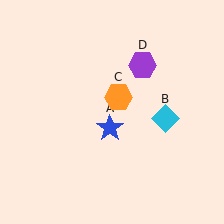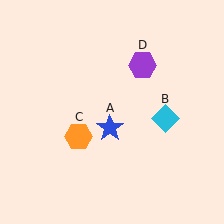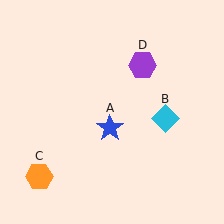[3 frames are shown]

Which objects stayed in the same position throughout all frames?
Blue star (object A) and cyan diamond (object B) and purple hexagon (object D) remained stationary.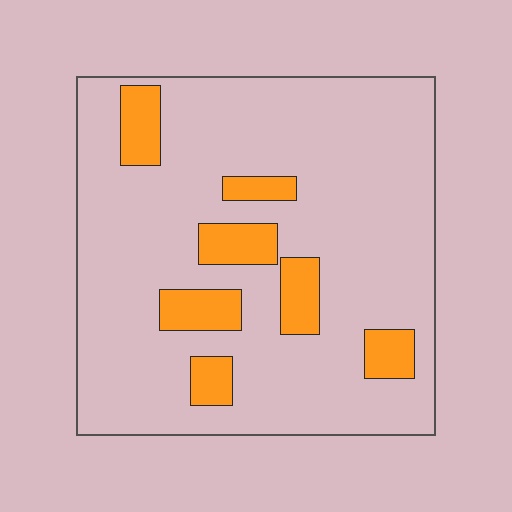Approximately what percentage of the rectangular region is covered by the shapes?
Approximately 15%.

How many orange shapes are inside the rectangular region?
7.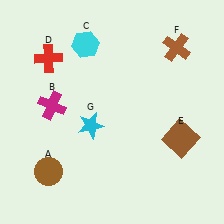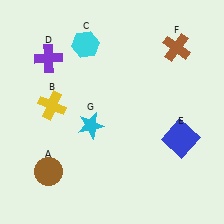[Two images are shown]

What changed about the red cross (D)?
In Image 1, D is red. In Image 2, it changed to purple.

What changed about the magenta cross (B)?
In Image 1, B is magenta. In Image 2, it changed to yellow.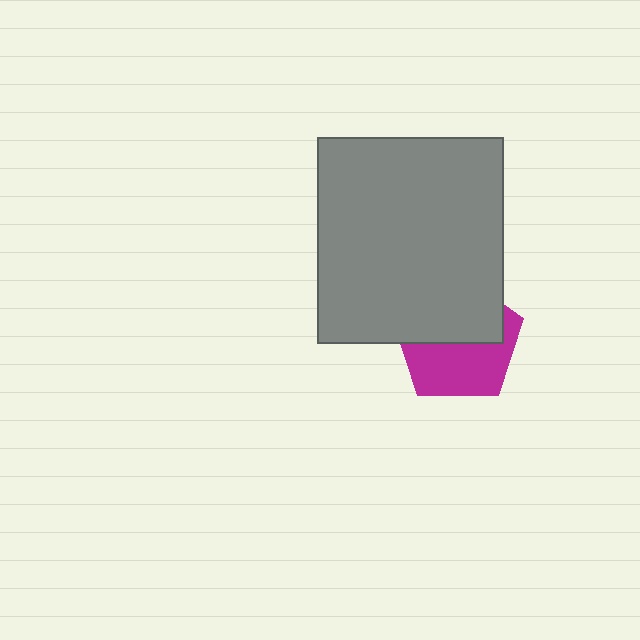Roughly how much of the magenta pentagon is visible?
About half of it is visible (roughly 50%).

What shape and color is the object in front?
The object in front is a gray rectangle.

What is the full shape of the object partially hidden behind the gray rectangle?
The partially hidden object is a magenta pentagon.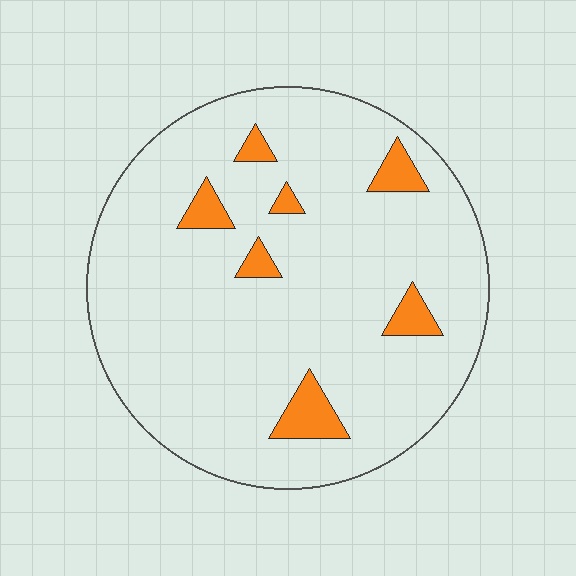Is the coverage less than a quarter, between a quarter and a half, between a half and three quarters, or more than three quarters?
Less than a quarter.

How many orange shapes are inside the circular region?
7.